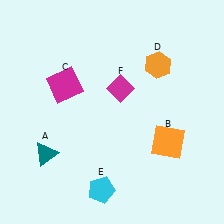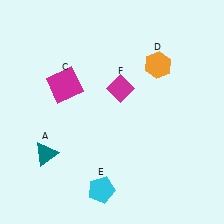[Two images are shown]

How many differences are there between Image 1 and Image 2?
There is 1 difference between the two images.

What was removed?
The orange square (B) was removed in Image 2.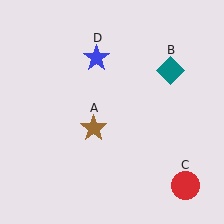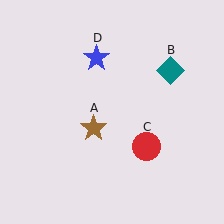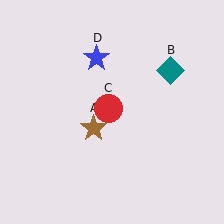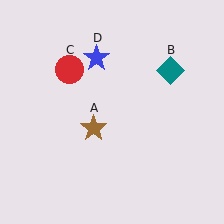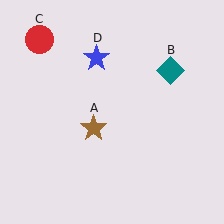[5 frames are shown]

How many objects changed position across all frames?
1 object changed position: red circle (object C).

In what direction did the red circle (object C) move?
The red circle (object C) moved up and to the left.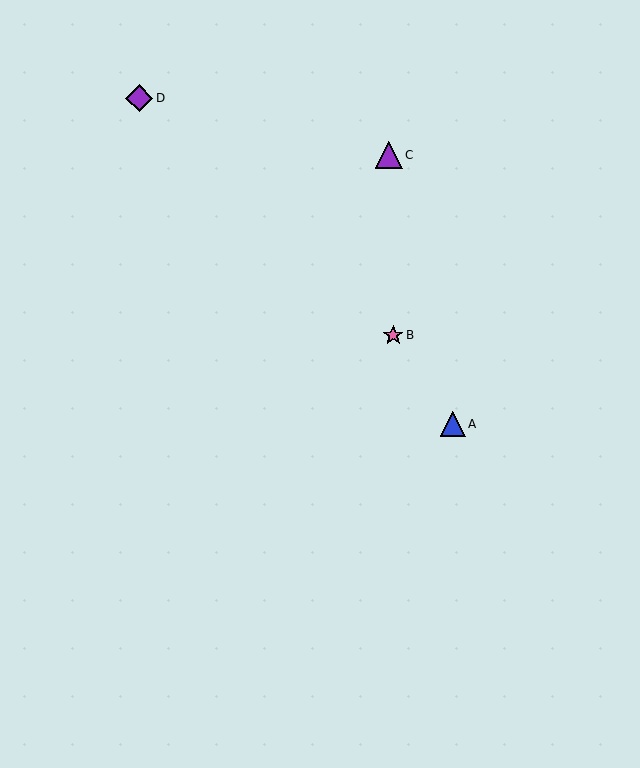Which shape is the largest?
The purple triangle (labeled C) is the largest.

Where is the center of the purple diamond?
The center of the purple diamond is at (139, 98).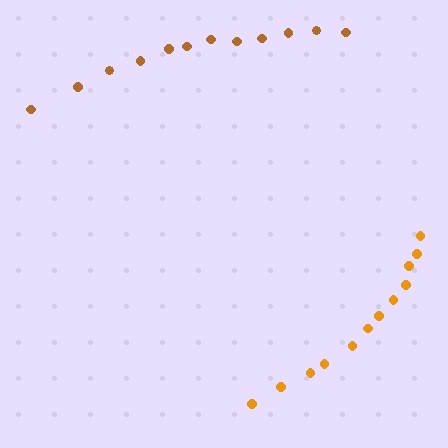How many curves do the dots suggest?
There are 2 distinct paths.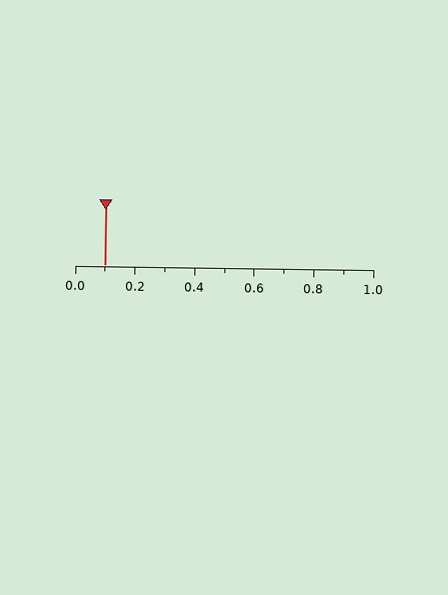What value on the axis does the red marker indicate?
The marker indicates approximately 0.1.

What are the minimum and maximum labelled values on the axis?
The axis runs from 0.0 to 1.0.